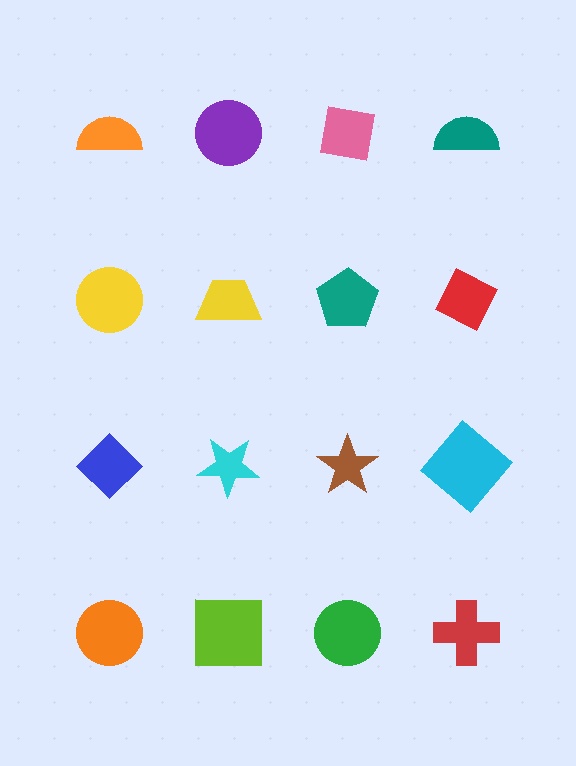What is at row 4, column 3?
A green circle.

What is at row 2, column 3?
A teal pentagon.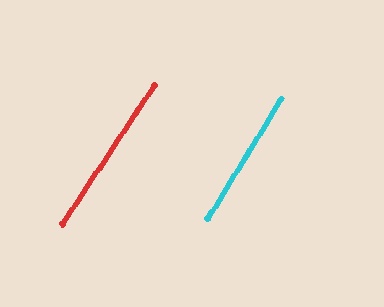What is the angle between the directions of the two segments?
Approximately 2 degrees.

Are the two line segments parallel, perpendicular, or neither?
Parallel — their directions differ by only 1.9°.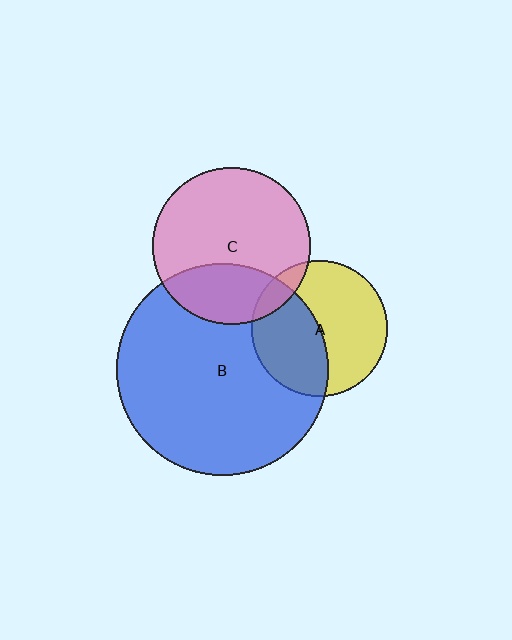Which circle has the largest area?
Circle B (blue).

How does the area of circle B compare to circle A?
Approximately 2.4 times.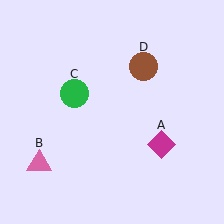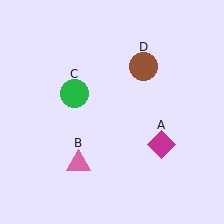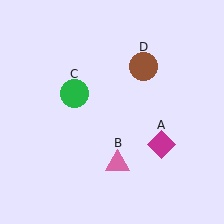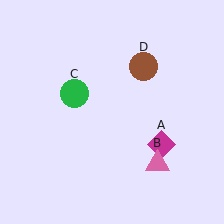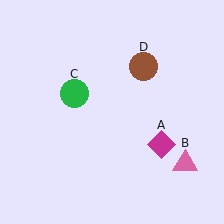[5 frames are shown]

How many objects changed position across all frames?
1 object changed position: pink triangle (object B).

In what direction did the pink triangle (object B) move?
The pink triangle (object B) moved right.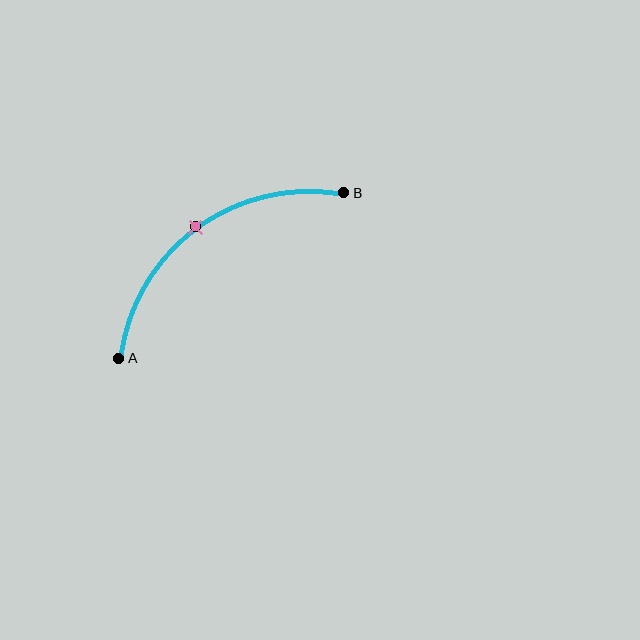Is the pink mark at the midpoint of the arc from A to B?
Yes. The pink mark lies on the arc at equal arc-length from both A and B — it is the arc midpoint.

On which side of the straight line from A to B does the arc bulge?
The arc bulges above and to the left of the straight line connecting A and B.